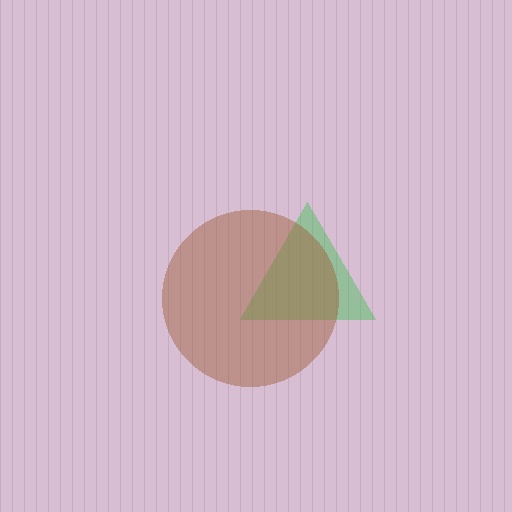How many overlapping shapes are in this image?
There are 2 overlapping shapes in the image.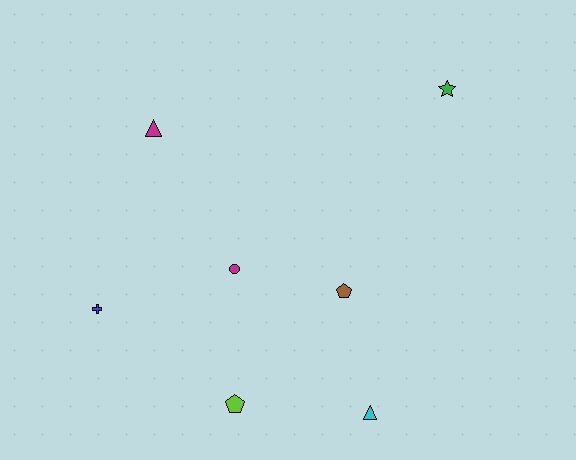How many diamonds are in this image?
There are no diamonds.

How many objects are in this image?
There are 7 objects.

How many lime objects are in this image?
There is 1 lime object.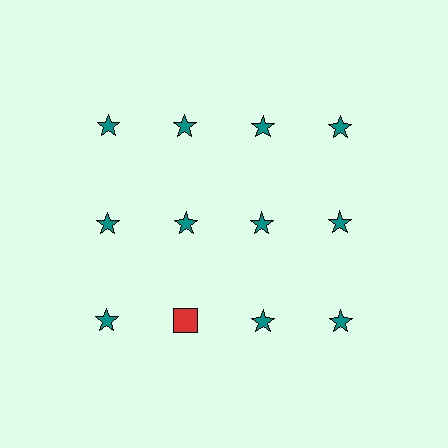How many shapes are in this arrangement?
There are 12 shapes arranged in a grid pattern.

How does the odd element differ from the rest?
It differs in both color (red instead of teal) and shape (square instead of star).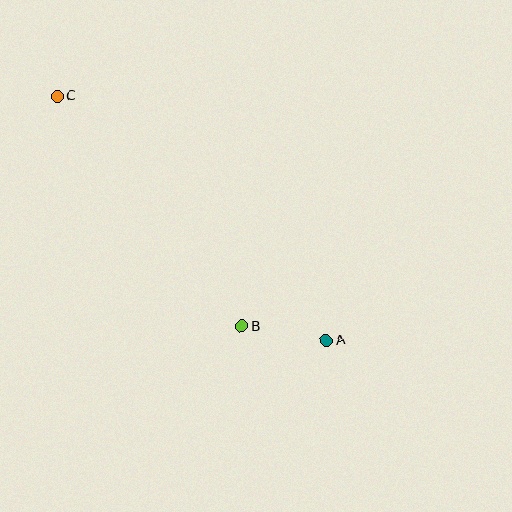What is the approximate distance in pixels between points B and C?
The distance between B and C is approximately 295 pixels.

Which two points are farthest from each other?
Points A and C are farthest from each other.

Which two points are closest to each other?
Points A and B are closest to each other.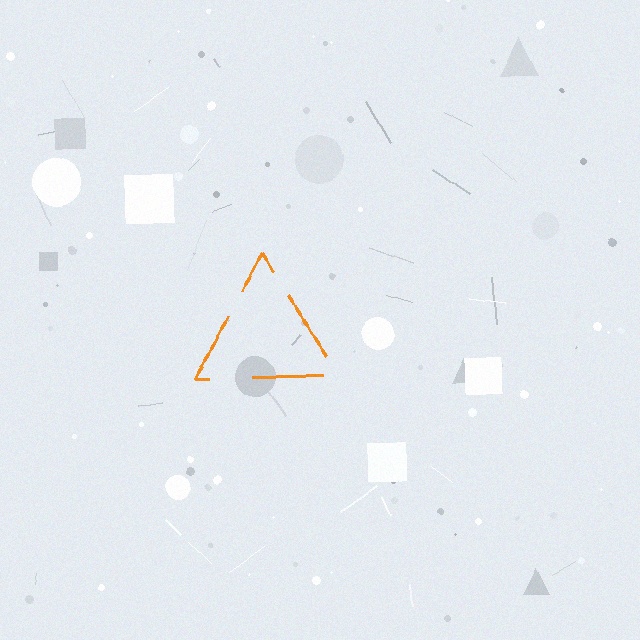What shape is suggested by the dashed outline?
The dashed outline suggests a triangle.